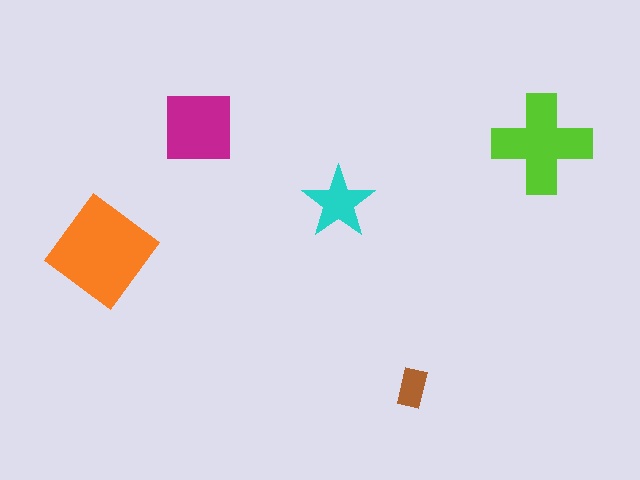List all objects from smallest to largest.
The brown rectangle, the cyan star, the magenta square, the lime cross, the orange diamond.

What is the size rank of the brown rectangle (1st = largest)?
5th.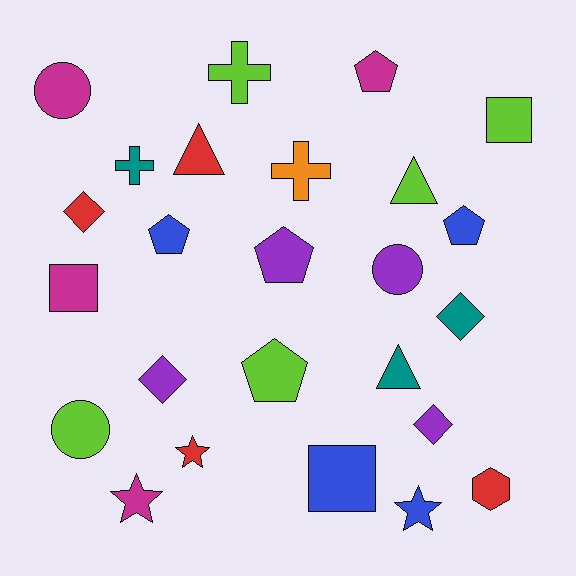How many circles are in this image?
There are 3 circles.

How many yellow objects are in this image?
There are no yellow objects.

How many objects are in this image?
There are 25 objects.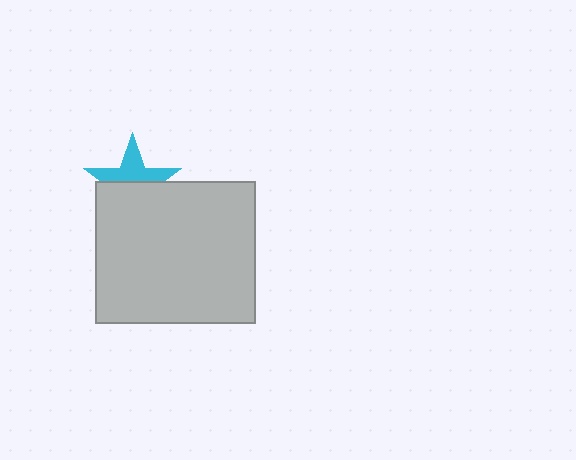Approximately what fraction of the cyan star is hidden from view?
Roughly 51% of the cyan star is hidden behind the light gray rectangle.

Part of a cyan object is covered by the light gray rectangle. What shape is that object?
It is a star.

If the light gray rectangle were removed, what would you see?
You would see the complete cyan star.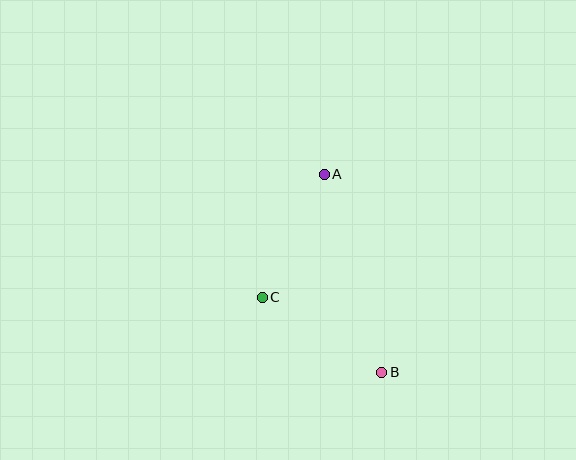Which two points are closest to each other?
Points A and C are closest to each other.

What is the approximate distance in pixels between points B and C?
The distance between B and C is approximately 141 pixels.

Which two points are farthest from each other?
Points A and B are farthest from each other.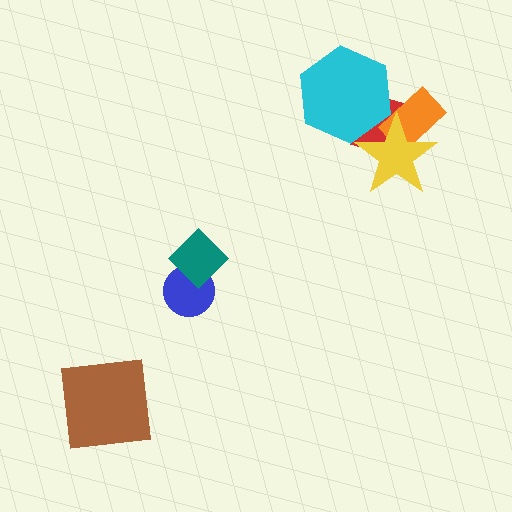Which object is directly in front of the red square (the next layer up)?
The orange rectangle is directly in front of the red square.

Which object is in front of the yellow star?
The cyan hexagon is in front of the yellow star.